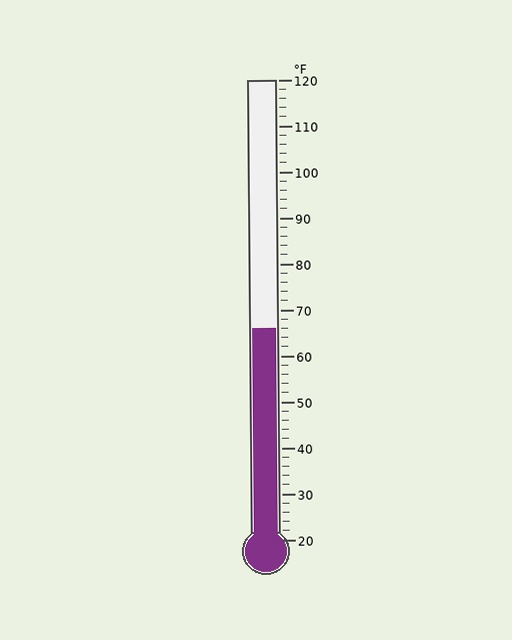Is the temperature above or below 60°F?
The temperature is above 60°F.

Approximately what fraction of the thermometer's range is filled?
The thermometer is filled to approximately 45% of its range.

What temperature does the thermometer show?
The thermometer shows approximately 66°F.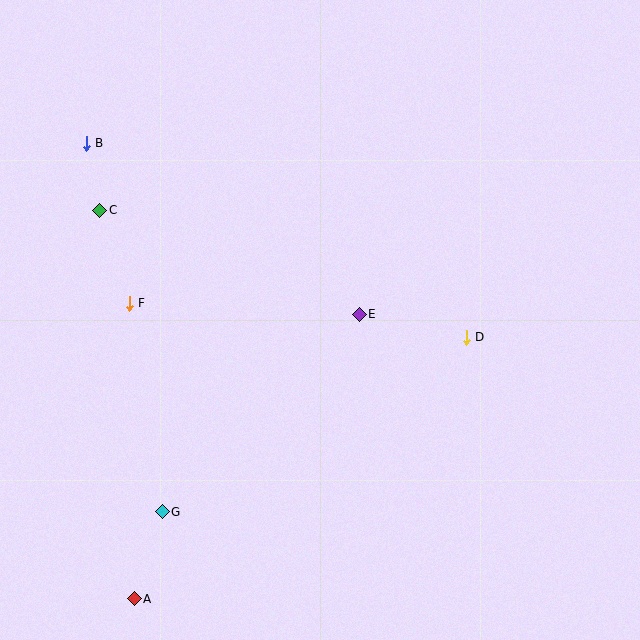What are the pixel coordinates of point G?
Point G is at (162, 512).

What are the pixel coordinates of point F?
Point F is at (129, 303).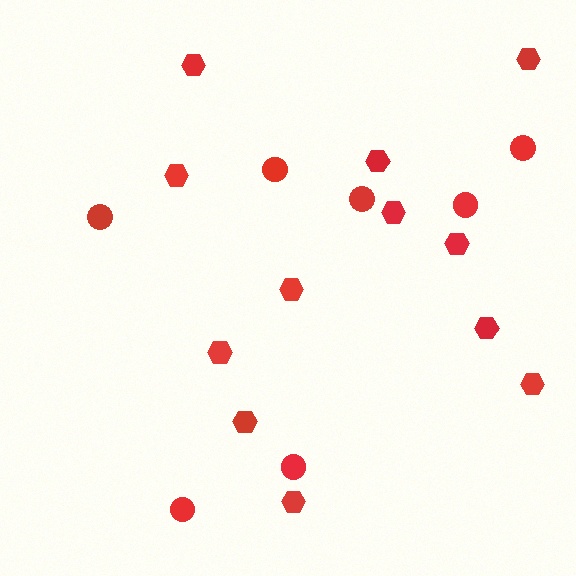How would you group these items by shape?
There are 2 groups: one group of circles (7) and one group of hexagons (12).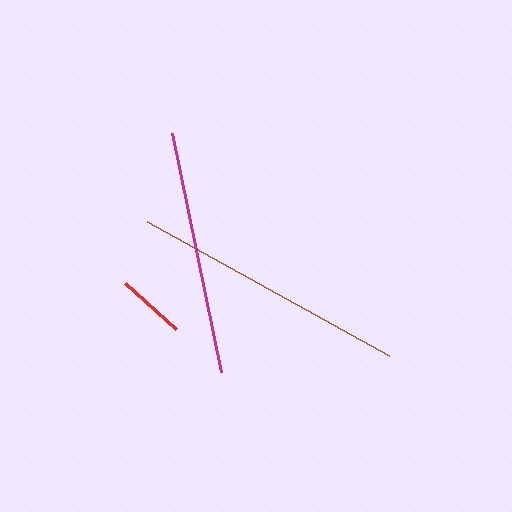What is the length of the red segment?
The red segment is approximately 69 pixels long.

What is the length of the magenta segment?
The magenta segment is approximately 244 pixels long.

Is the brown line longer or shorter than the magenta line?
The brown line is longer than the magenta line.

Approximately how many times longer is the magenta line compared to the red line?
The magenta line is approximately 3.5 times the length of the red line.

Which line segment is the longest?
The brown line is the longest at approximately 276 pixels.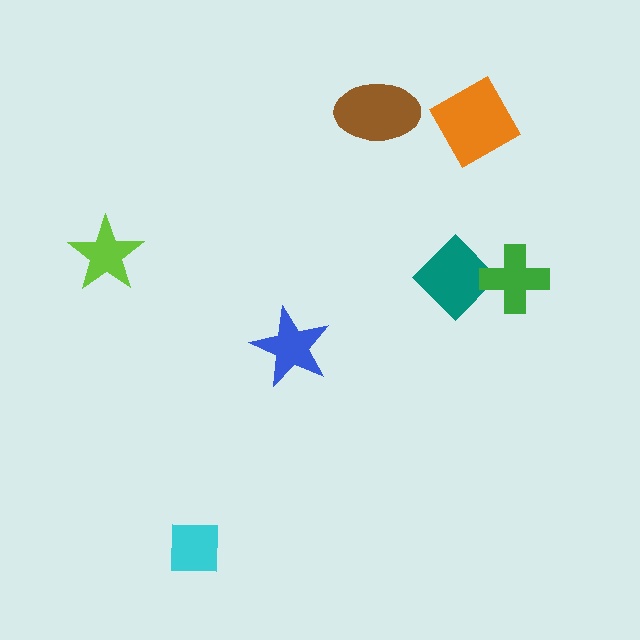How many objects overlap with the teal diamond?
1 object overlaps with the teal diamond.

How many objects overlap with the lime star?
0 objects overlap with the lime star.